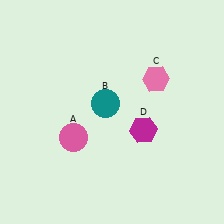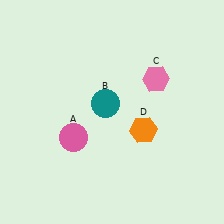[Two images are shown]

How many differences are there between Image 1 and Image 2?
There is 1 difference between the two images.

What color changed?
The hexagon (D) changed from magenta in Image 1 to orange in Image 2.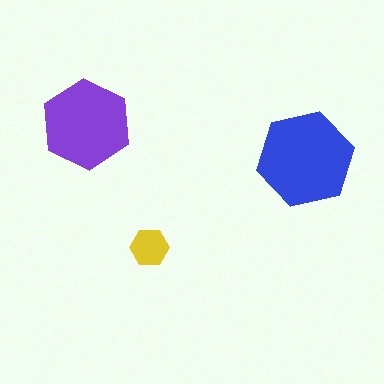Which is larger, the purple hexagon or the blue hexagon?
The blue one.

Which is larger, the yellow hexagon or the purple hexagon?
The purple one.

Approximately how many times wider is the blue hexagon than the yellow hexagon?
About 2.5 times wider.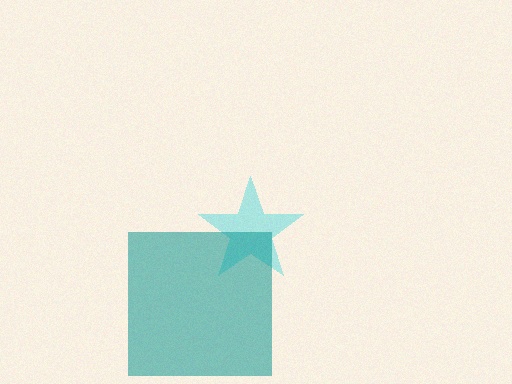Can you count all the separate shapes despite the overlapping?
Yes, there are 2 separate shapes.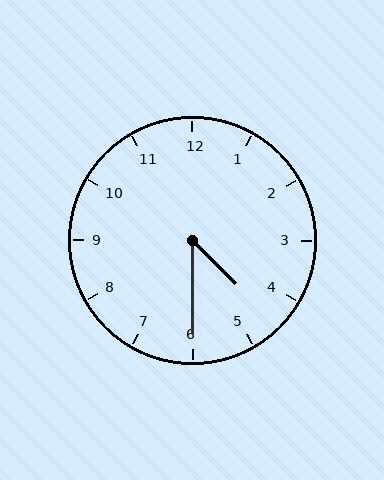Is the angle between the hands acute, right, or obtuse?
It is acute.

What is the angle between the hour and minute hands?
Approximately 45 degrees.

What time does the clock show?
4:30.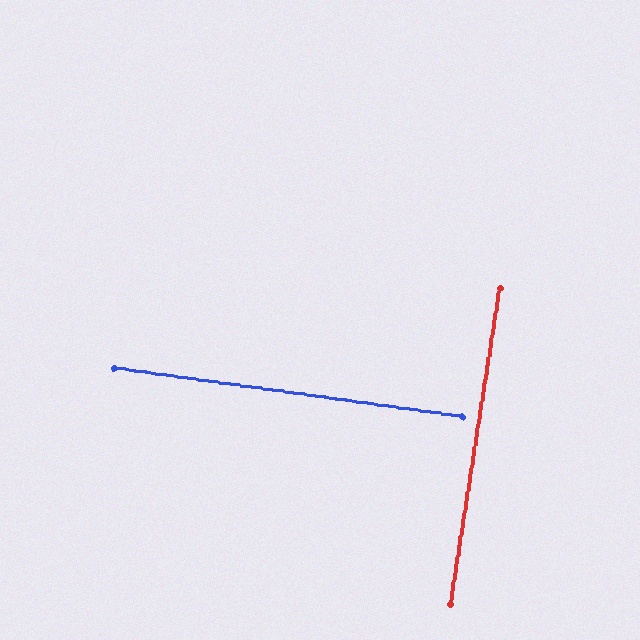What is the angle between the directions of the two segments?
Approximately 89 degrees.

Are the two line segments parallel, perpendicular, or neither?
Perpendicular — they meet at approximately 89°.